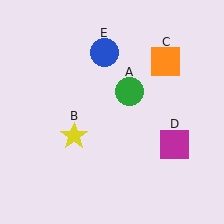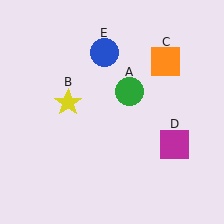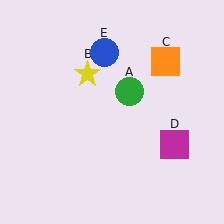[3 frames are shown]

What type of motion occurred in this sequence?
The yellow star (object B) rotated clockwise around the center of the scene.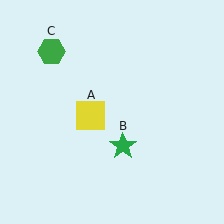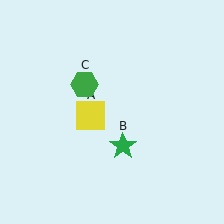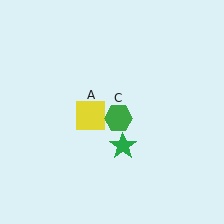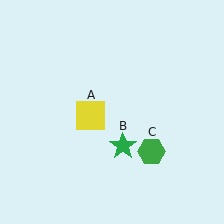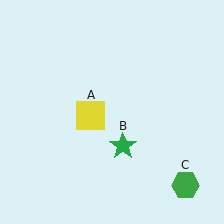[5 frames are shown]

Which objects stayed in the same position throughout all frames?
Yellow square (object A) and green star (object B) remained stationary.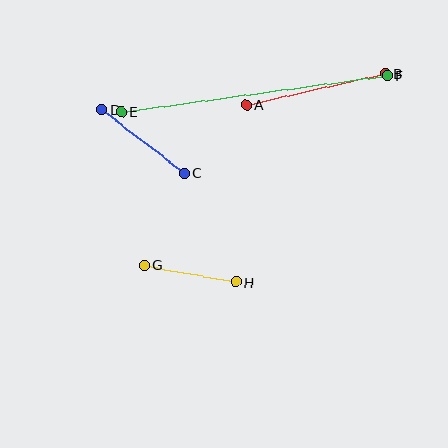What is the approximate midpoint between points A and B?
The midpoint is at approximately (316, 89) pixels.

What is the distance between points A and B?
The distance is approximately 142 pixels.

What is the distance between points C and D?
The distance is approximately 104 pixels.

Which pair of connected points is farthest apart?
Points E and F are farthest apart.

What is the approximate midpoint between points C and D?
The midpoint is at approximately (143, 142) pixels.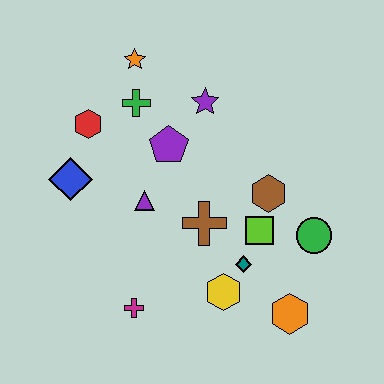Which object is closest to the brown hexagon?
The lime square is closest to the brown hexagon.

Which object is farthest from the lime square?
The orange star is farthest from the lime square.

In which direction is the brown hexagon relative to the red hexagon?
The brown hexagon is to the right of the red hexagon.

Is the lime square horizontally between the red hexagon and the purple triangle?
No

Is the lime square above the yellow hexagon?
Yes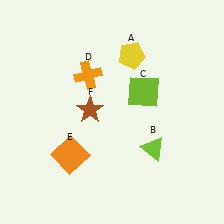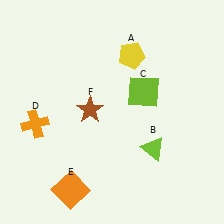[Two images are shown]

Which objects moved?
The objects that moved are: the orange cross (D), the orange square (E).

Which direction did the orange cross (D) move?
The orange cross (D) moved left.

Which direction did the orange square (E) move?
The orange square (E) moved down.